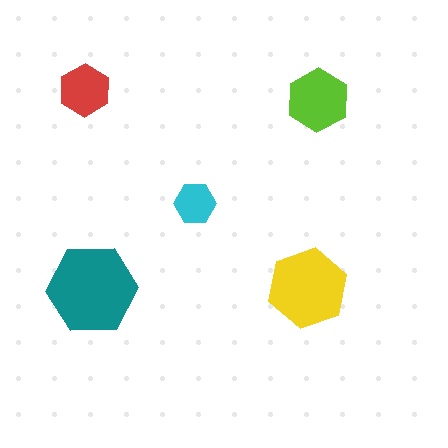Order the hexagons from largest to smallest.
the teal one, the yellow one, the lime one, the red one, the cyan one.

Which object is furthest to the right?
The lime hexagon is rightmost.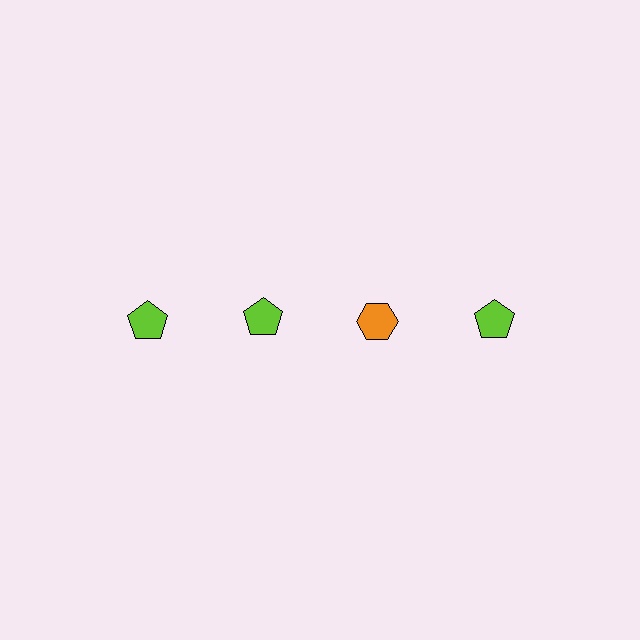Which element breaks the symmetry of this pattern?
The orange hexagon in the top row, center column breaks the symmetry. All other shapes are lime pentagons.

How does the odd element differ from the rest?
It differs in both color (orange instead of lime) and shape (hexagon instead of pentagon).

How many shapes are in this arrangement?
There are 4 shapes arranged in a grid pattern.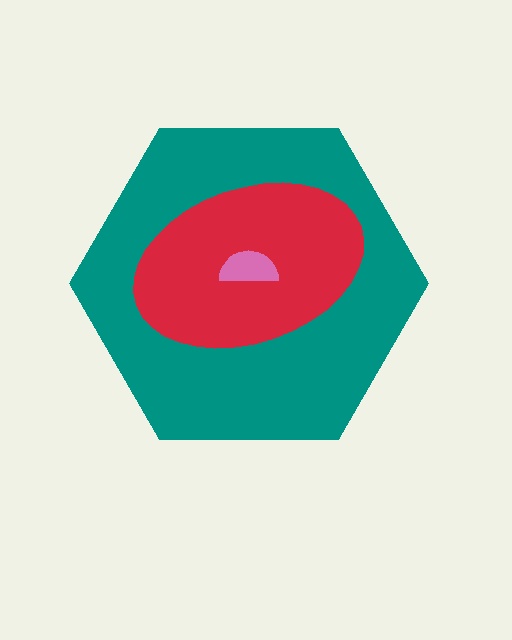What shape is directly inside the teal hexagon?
The red ellipse.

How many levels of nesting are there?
3.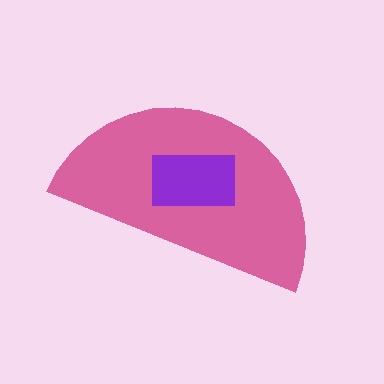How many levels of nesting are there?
2.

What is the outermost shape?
The pink semicircle.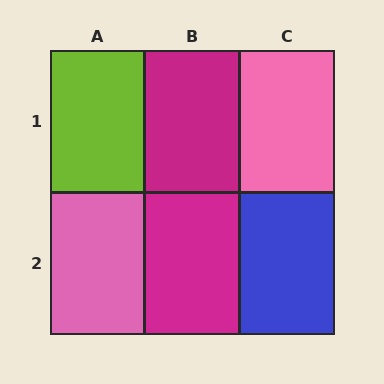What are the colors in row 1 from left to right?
Lime, magenta, pink.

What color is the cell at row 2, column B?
Magenta.